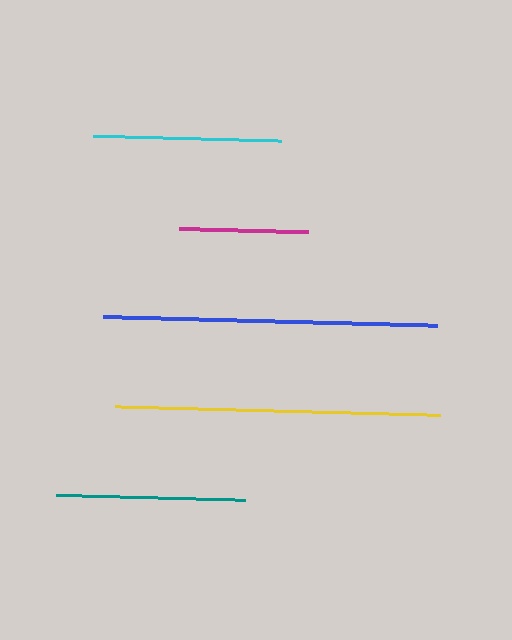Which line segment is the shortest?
The magenta line is the shortest at approximately 129 pixels.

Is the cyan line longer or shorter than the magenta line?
The cyan line is longer than the magenta line.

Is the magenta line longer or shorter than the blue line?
The blue line is longer than the magenta line.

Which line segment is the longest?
The blue line is the longest at approximately 334 pixels.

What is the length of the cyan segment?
The cyan segment is approximately 188 pixels long.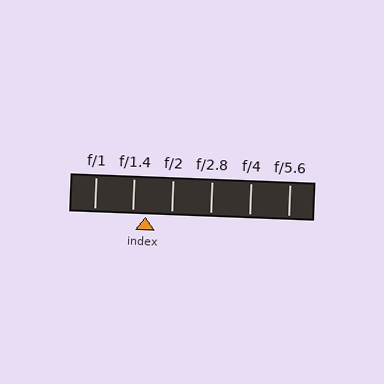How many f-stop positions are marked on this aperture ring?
There are 6 f-stop positions marked.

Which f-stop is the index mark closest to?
The index mark is closest to f/1.4.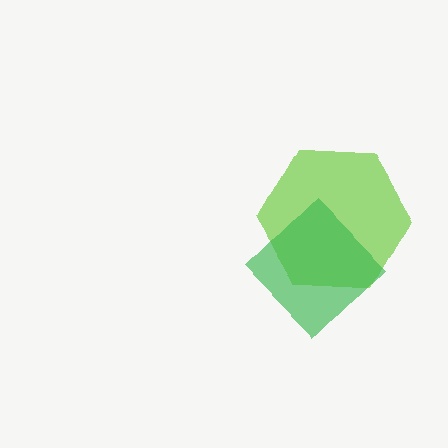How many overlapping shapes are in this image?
There are 2 overlapping shapes in the image.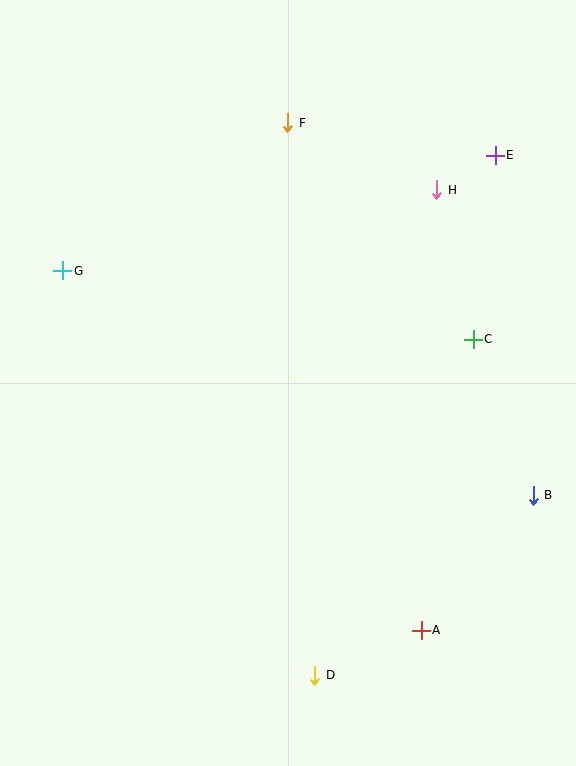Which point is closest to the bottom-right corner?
Point A is closest to the bottom-right corner.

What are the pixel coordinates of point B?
Point B is at (533, 495).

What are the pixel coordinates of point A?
Point A is at (421, 630).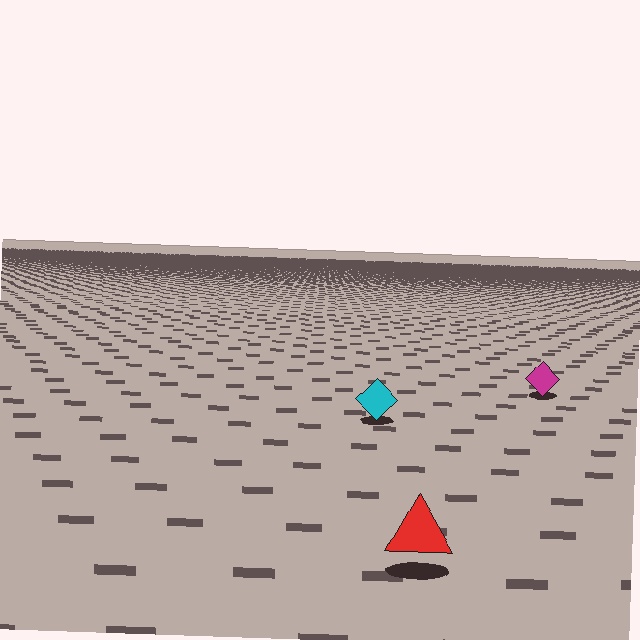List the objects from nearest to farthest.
From nearest to farthest: the red triangle, the cyan diamond, the magenta diamond.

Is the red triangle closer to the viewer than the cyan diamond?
Yes. The red triangle is closer — you can tell from the texture gradient: the ground texture is coarser near it.